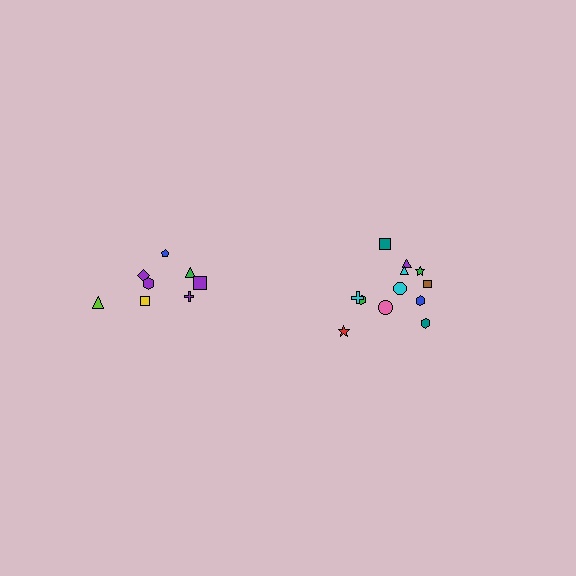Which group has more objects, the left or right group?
The right group.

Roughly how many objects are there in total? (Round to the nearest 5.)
Roughly 20 objects in total.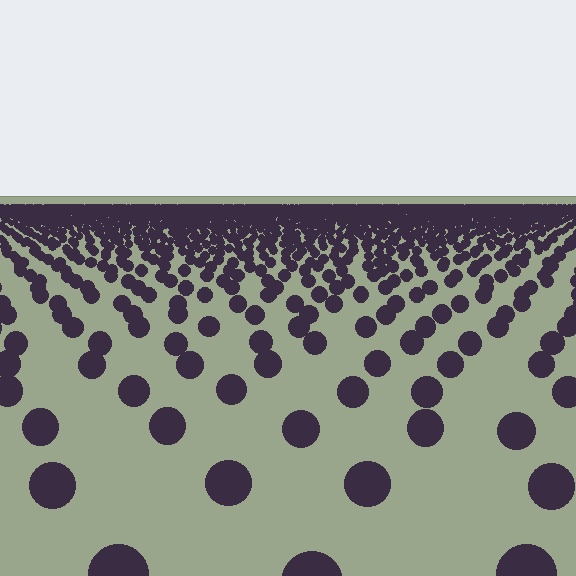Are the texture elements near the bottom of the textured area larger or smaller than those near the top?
Larger. Near the bottom, elements are closer to the viewer and appear at a bigger on-screen size.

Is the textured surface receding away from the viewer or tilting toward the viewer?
The surface is receding away from the viewer. Texture elements get smaller and denser toward the top.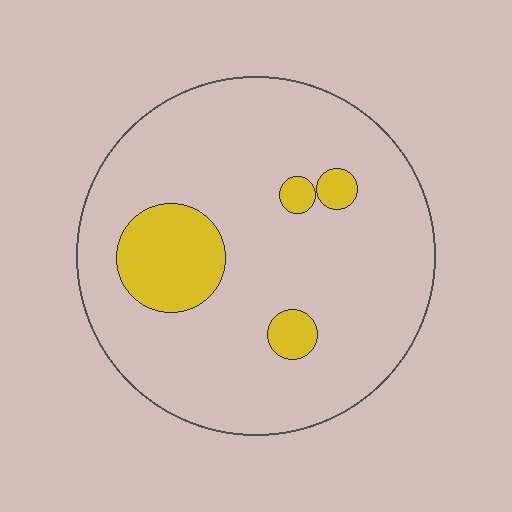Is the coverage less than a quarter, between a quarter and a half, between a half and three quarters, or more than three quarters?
Less than a quarter.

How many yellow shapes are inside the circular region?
4.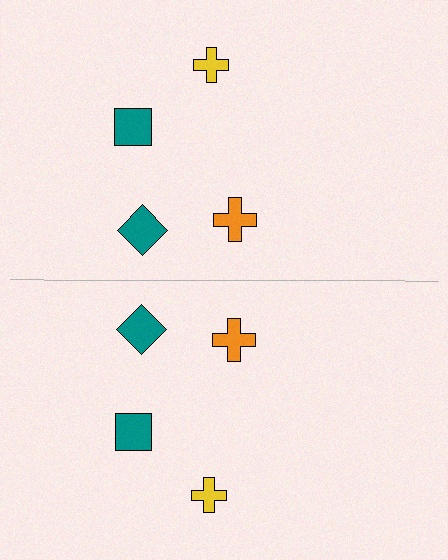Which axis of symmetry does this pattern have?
The pattern has a horizontal axis of symmetry running through the center of the image.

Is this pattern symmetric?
Yes, this pattern has bilateral (reflection) symmetry.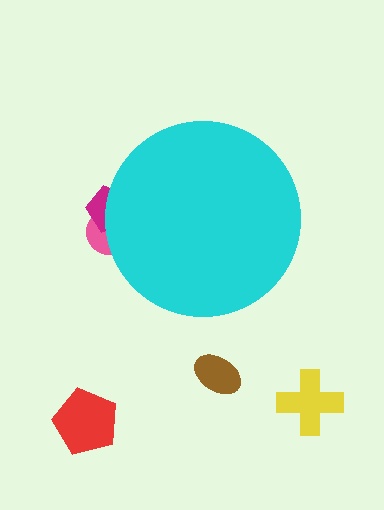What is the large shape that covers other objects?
A cyan circle.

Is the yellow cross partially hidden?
No, the yellow cross is fully visible.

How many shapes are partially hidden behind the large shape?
2 shapes are partially hidden.